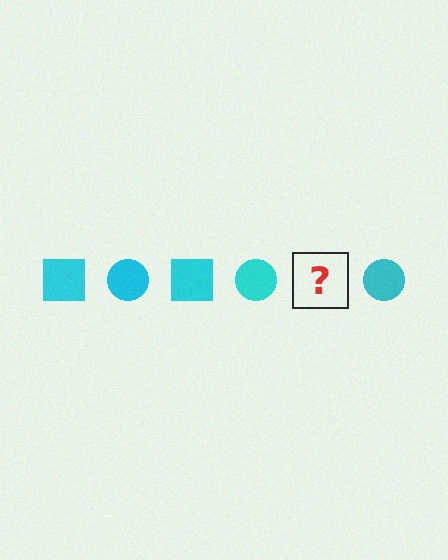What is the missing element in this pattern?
The missing element is a cyan square.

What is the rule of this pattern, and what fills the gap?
The rule is that the pattern cycles through square, circle shapes in cyan. The gap should be filled with a cyan square.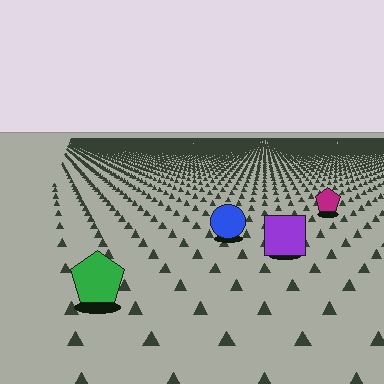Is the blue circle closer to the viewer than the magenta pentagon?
Yes. The blue circle is closer — you can tell from the texture gradient: the ground texture is coarser near it.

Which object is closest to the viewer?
The green pentagon is closest. The texture marks near it are larger and more spread out.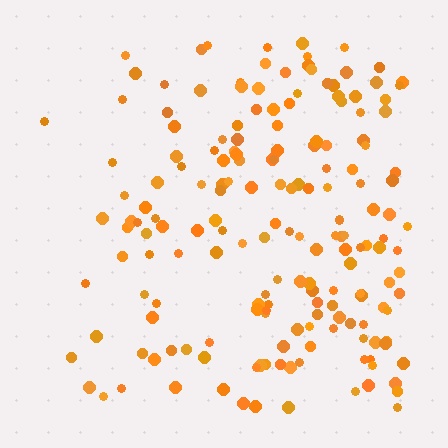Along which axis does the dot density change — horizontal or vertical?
Horizontal.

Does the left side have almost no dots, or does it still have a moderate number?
Still a moderate number, just noticeably fewer than the right.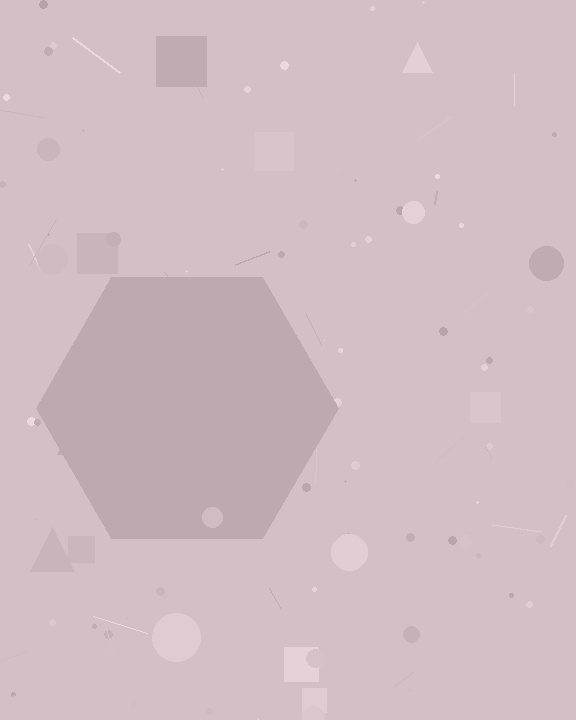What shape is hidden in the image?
A hexagon is hidden in the image.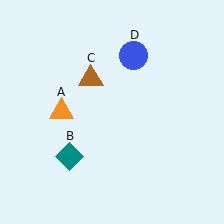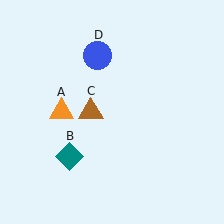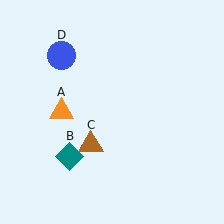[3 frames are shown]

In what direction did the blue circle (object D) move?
The blue circle (object D) moved left.